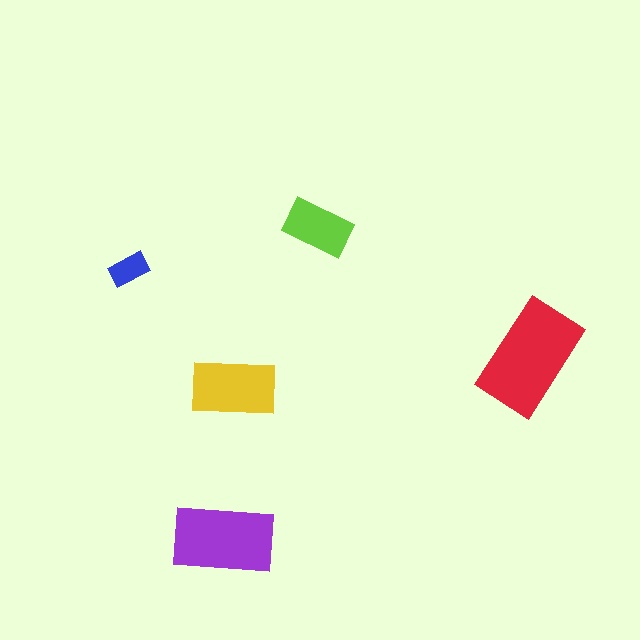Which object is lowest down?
The purple rectangle is bottommost.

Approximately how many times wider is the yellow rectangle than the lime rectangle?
About 1.5 times wider.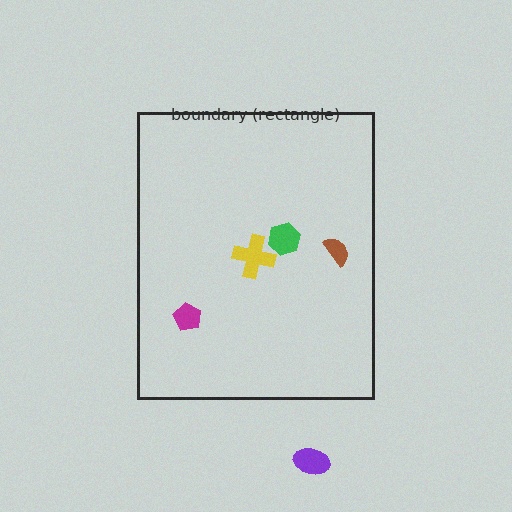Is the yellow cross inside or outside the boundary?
Inside.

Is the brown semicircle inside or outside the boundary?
Inside.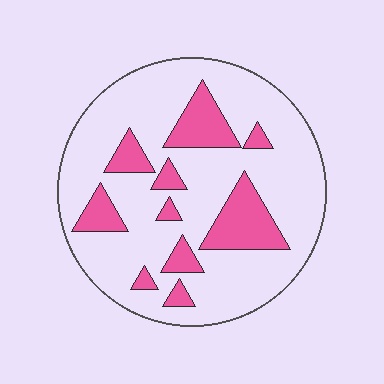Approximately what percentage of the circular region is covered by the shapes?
Approximately 20%.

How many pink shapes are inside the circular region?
10.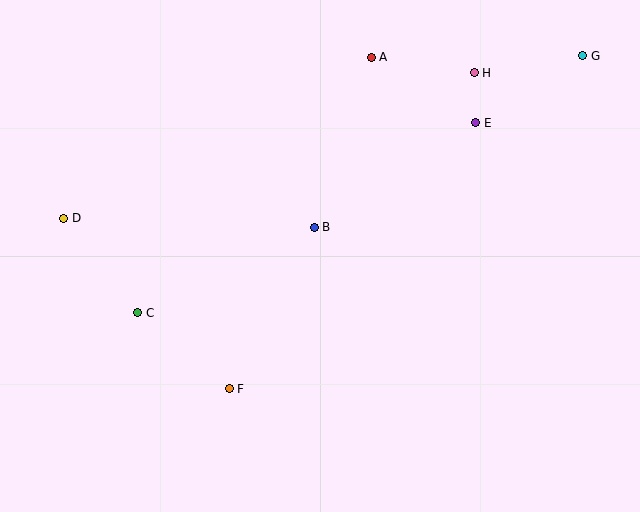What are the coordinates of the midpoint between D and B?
The midpoint between D and B is at (189, 223).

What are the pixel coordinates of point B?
Point B is at (314, 227).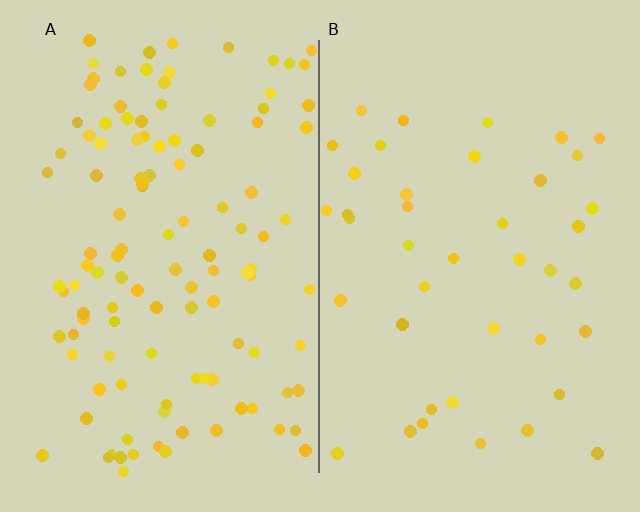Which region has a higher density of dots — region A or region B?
A (the left).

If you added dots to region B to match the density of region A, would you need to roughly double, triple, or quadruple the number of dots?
Approximately triple.